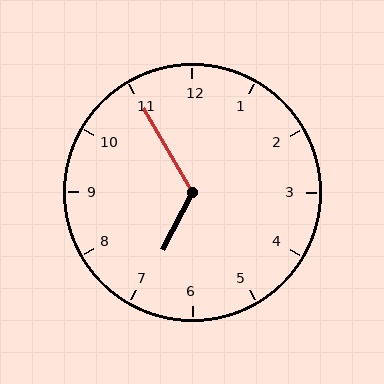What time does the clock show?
6:55.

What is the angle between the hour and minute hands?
Approximately 122 degrees.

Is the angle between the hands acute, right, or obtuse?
It is obtuse.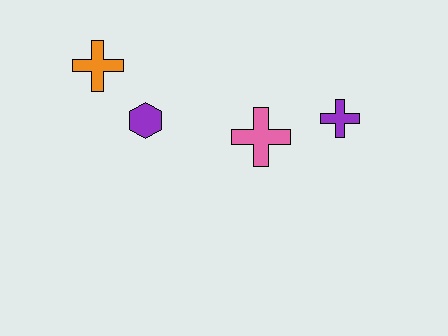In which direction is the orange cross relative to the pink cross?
The orange cross is to the left of the pink cross.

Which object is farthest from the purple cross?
The orange cross is farthest from the purple cross.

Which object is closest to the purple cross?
The pink cross is closest to the purple cross.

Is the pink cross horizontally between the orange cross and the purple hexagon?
No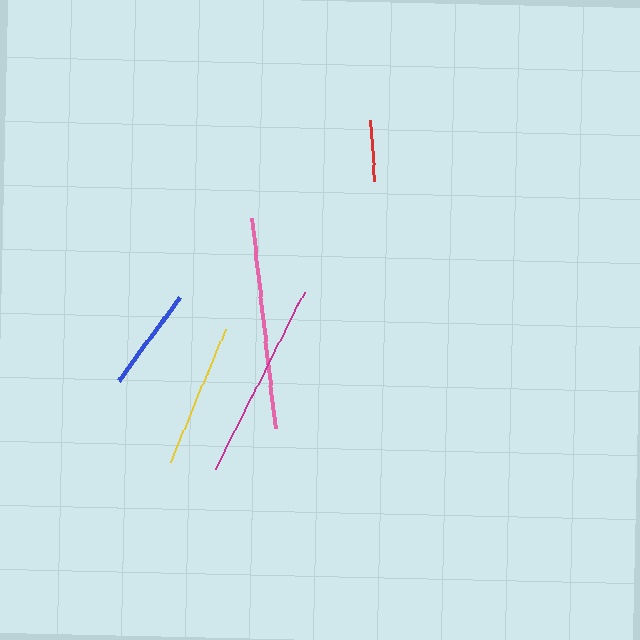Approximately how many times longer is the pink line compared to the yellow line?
The pink line is approximately 1.5 times the length of the yellow line.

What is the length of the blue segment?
The blue segment is approximately 104 pixels long.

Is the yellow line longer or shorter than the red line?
The yellow line is longer than the red line.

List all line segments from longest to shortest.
From longest to shortest: pink, magenta, yellow, blue, red.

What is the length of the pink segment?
The pink segment is approximately 210 pixels long.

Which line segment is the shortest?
The red line is the shortest at approximately 61 pixels.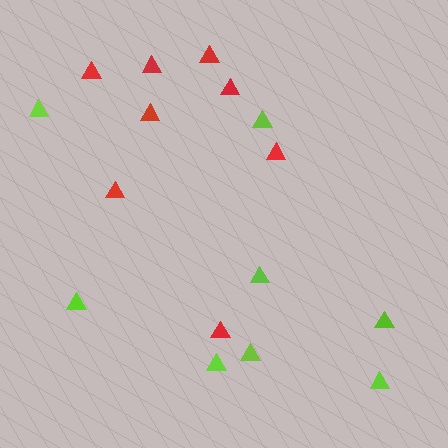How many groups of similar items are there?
There are 2 groups: one group of red triangles (8) and one group of lime triangles (8).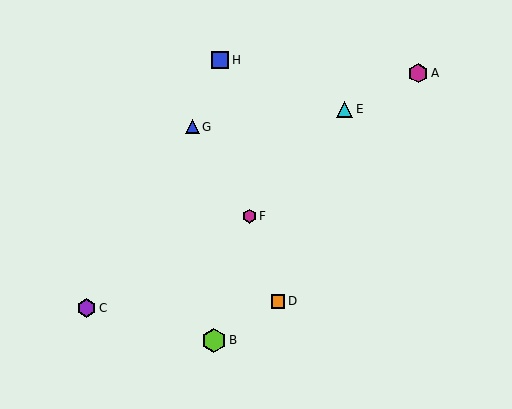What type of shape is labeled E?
Shape E is a cyan triangle.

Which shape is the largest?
The lime hexagon (labeled B) is the largest.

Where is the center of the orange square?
The center of the orange square is at (278, 302).